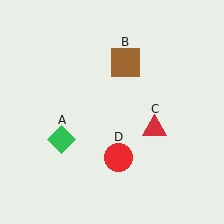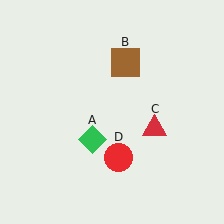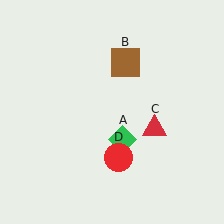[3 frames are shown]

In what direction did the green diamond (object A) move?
The green diamond (object A) moved right.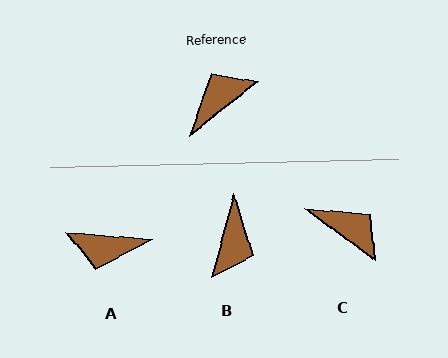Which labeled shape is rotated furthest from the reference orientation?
B, about 143 degrees away.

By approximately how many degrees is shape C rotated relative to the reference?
Approximately 75 degrees clockwise.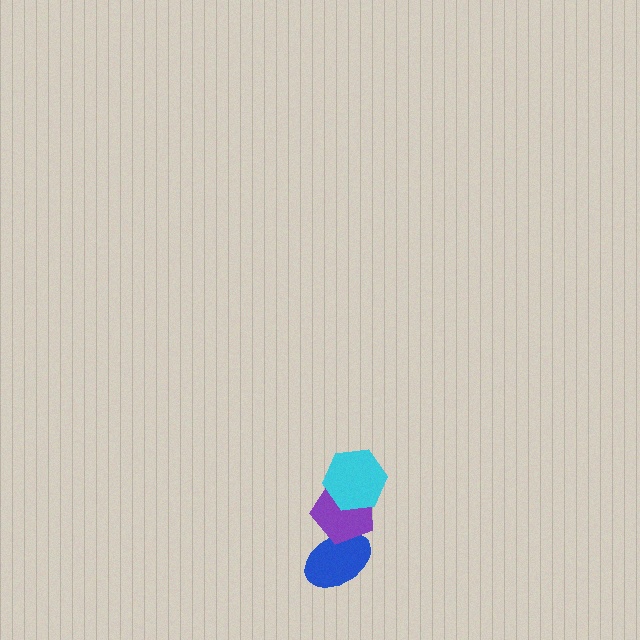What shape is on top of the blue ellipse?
The purple pentagon is on top of the blue ellipse.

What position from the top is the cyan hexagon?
The cyan hexagon is 1st from the top.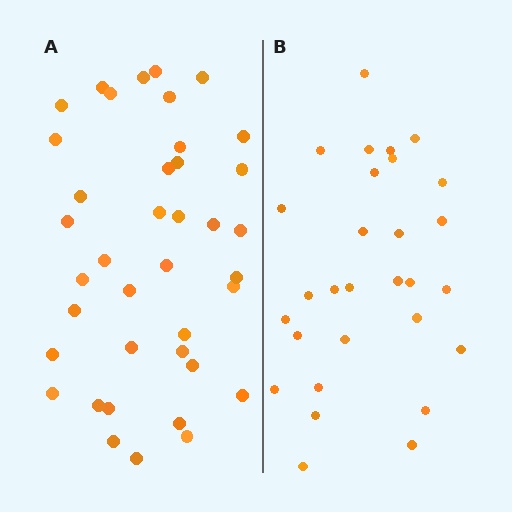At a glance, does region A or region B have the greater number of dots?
Region A (the left region) has more dots.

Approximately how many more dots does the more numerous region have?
Region A has roughly 10 or so more dots than region B.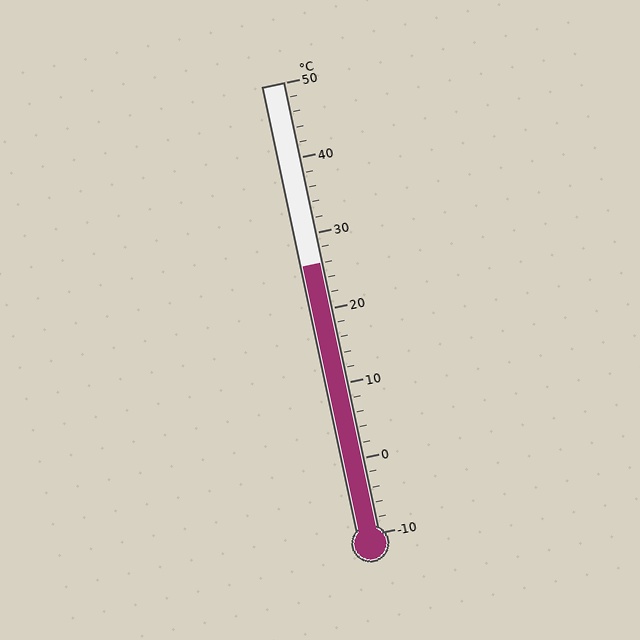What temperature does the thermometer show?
The thermometer shows approximately 26°C.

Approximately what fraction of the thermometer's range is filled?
The thermometer is filled to approximately 60% of its range.